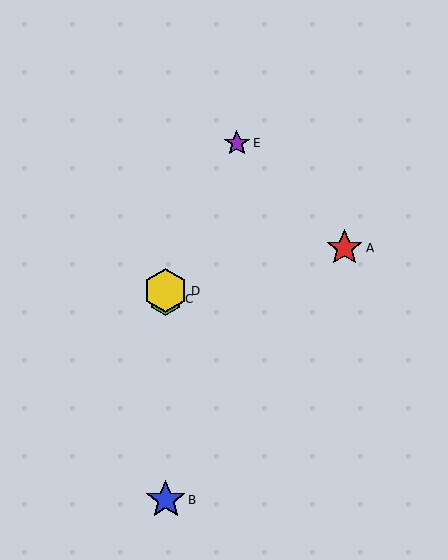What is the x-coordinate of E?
Object E is at x≈237.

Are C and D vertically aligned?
Yes, both are at x≈166.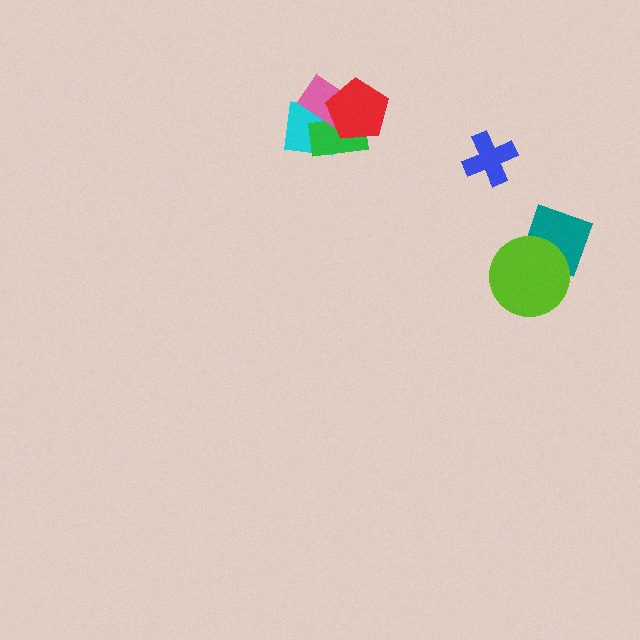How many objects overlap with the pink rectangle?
3 objects overlap with the pink rectangle.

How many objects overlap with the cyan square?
3 objects overlap with the cyan square.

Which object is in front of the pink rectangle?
The red pentagon is in front of the pink rectangle.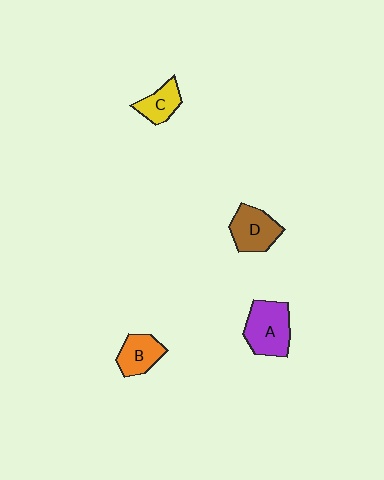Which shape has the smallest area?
Shape C (yellow).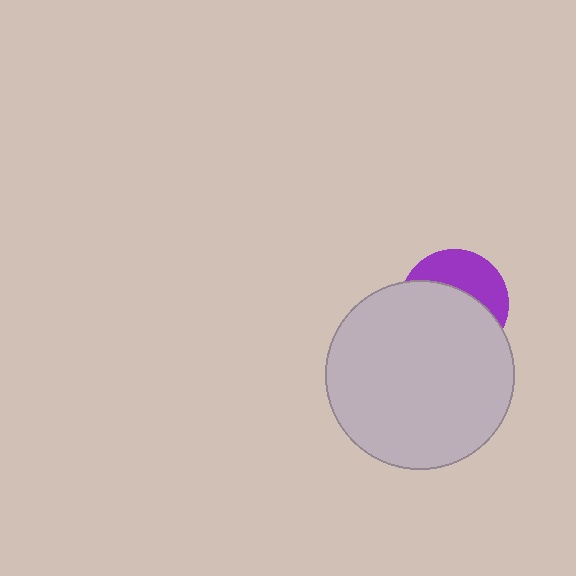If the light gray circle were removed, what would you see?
You would see the complete purple circle.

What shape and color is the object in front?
The object in front is a light gray circle.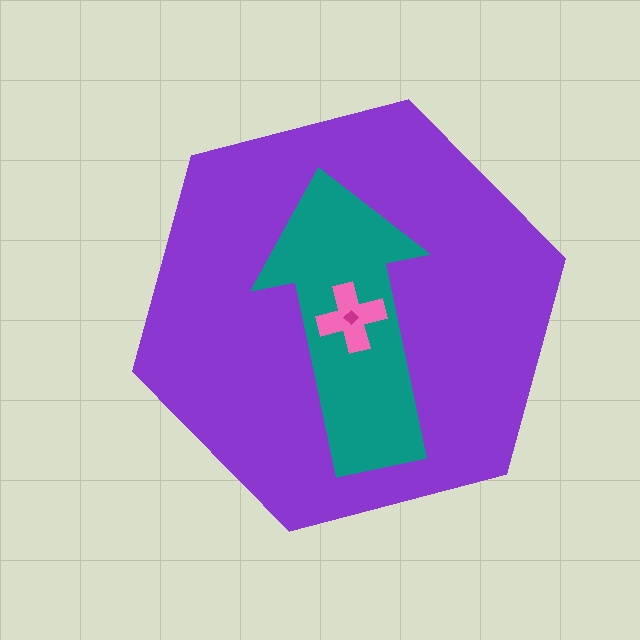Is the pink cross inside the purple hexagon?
Yes.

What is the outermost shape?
The purple hexagon.